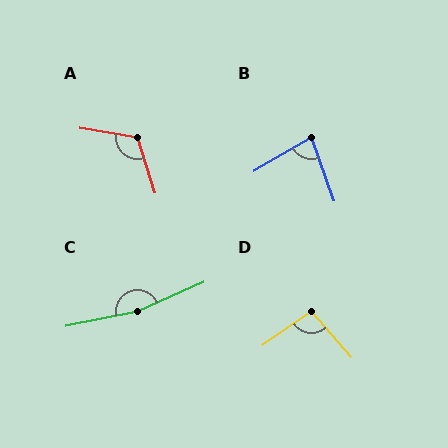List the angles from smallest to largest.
B (79°), D (96°), A (118°), C (167°).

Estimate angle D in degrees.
Approximately 96 degrees.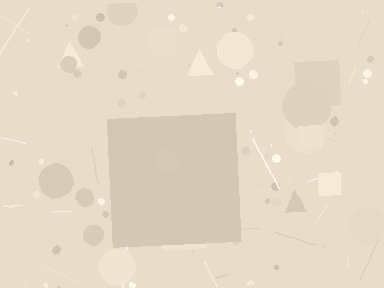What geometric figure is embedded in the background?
A square is embedded in the background.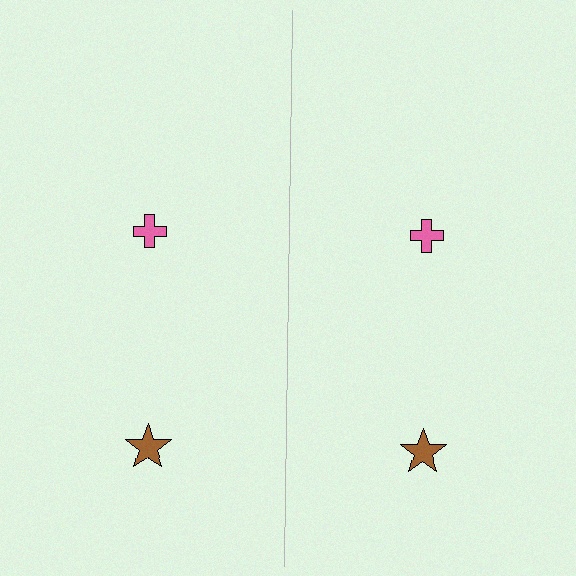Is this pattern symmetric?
Yes, this pattern has bilateral (reflection) symmetry.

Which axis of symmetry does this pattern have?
The pattern has a vertical axis of symmetry running through the center of the image.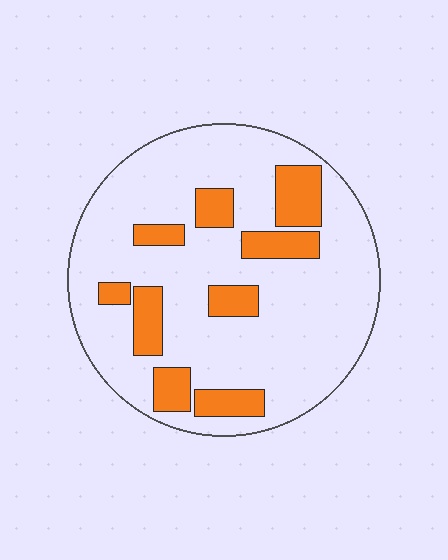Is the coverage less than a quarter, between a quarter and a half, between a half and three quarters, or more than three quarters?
Less than a quarter.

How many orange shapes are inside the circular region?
9.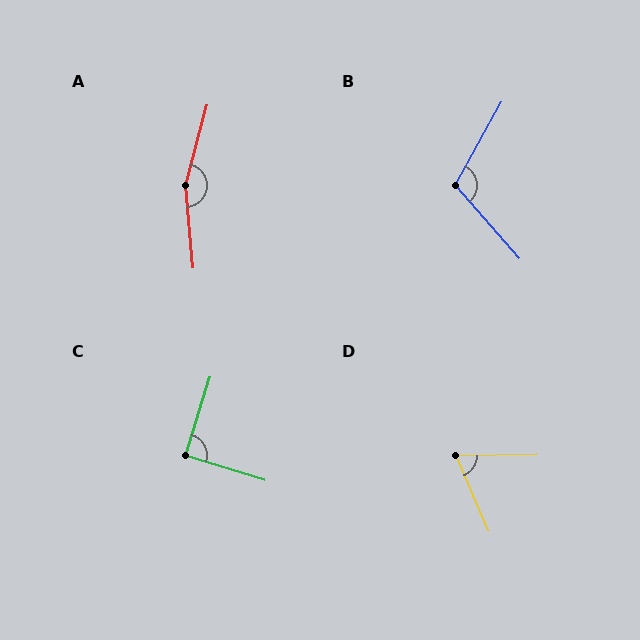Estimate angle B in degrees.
Approximately 110 degrees.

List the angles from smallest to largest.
D (67°), C (90°), B (110°), A (160°).